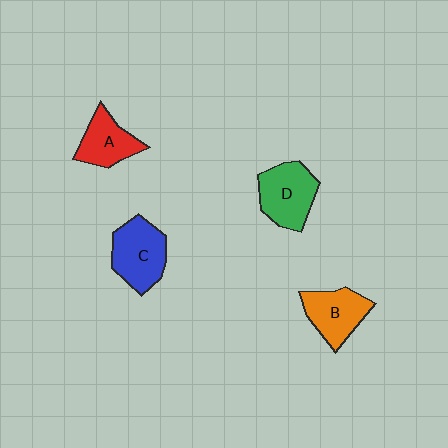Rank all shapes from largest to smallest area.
From largest to smallest: C (blue), D (green), B (orange), A (red).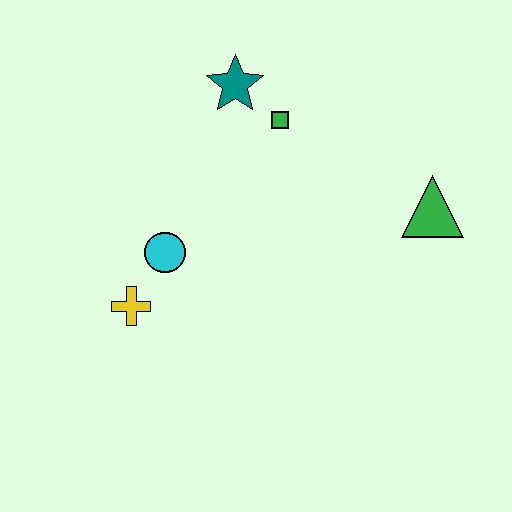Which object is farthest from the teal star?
The yellow cross is farthest from the teal star.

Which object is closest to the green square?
The teal star is closest to the green square.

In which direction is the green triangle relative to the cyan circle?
The green triangle is to the right of the cyan circle.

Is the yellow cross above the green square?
No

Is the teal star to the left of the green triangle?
Yes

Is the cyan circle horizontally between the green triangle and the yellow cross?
Yes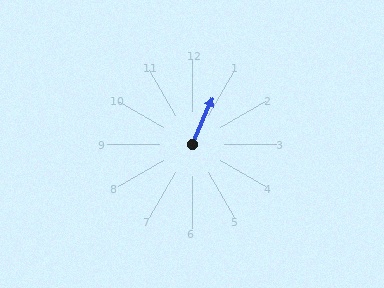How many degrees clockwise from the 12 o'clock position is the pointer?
Approximately 24 degrees.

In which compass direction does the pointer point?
Northeast.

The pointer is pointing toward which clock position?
Roughly 1 o'clock.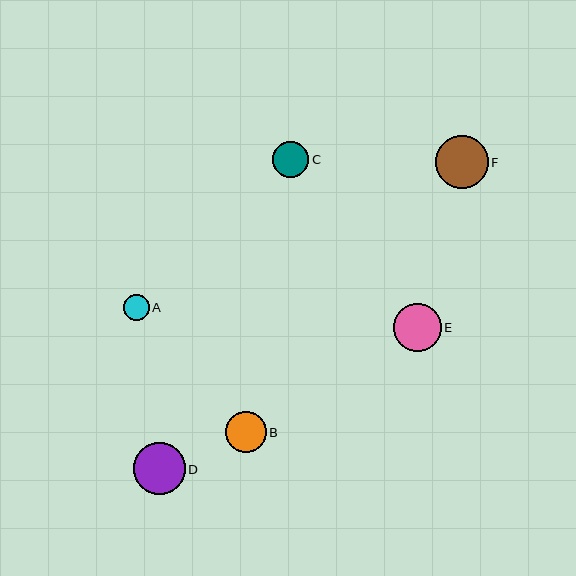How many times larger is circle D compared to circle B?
Circle D is approximately 1.3 times the size of circle B.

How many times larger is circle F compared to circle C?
Circle F is approximately 1.5 times the size of circle C.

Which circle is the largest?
Circle F is the largest with a size of approximately 52 pixels.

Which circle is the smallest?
Circle A is the smallest with a size of approximately 25 pixels.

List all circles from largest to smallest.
From largest to smallest: F, D, E, B, C, A.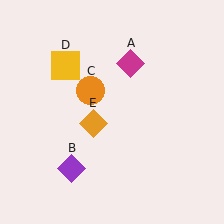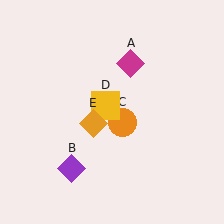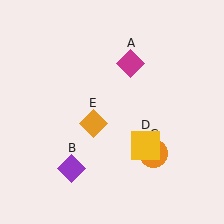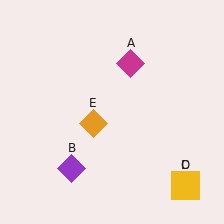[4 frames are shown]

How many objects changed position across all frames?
2 objects changed position: orange circle (object C), yellow square (object D).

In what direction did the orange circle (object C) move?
The orange circle (object C) moved down and to the right.